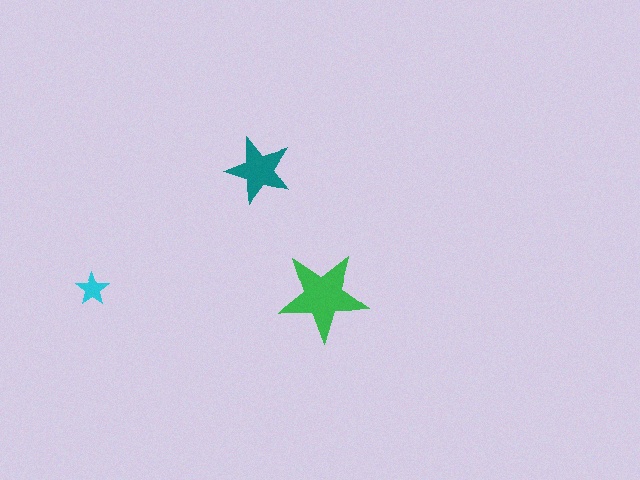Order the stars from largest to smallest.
the green one, the teal one, the cyan one.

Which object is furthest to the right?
The green star is rightmost.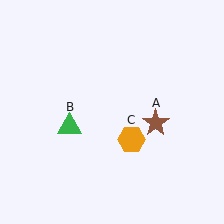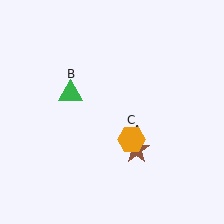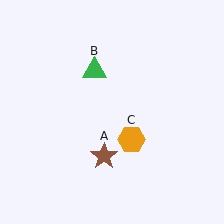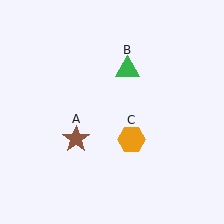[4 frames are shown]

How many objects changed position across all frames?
2 objects changed position: brown star (object A), green triangle (object B).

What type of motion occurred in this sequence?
The brown star (object A), green triangle (object B) rotated clockwise around the center of the scene.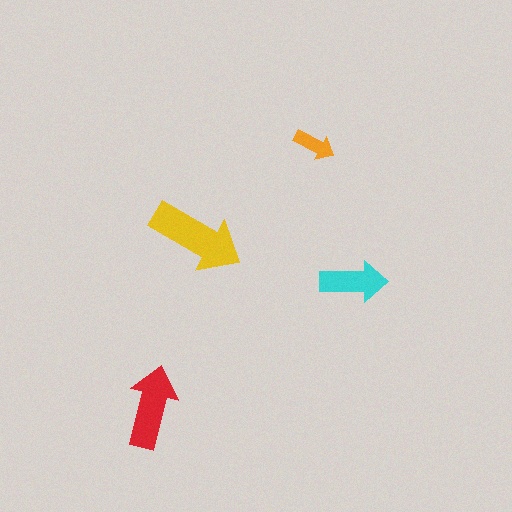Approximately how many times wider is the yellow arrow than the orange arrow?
About 2.5 times wider.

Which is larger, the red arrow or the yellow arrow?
The yellow one.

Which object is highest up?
The orange arrow is topmost.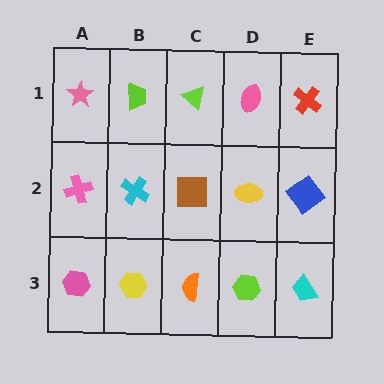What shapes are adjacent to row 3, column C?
A brown square (row 2, column C), a yellow hexagon (row 3, column B), a lime hexagon (row 3, column D).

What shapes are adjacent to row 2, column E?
A red cross (row 1, column E), a cyan trapezoid (row 3, column E), a yellow ellipse (row 2, column D).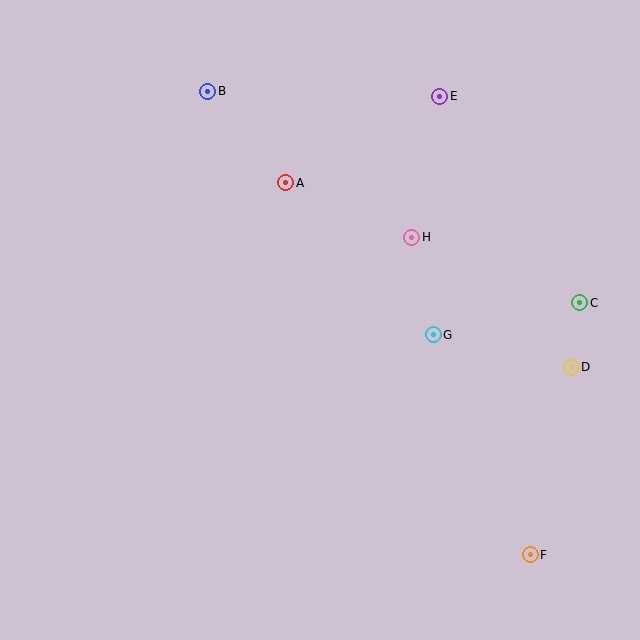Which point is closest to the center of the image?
Point G at (433, 335) is closest to the center.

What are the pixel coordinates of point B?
Point B is at (208, 91).